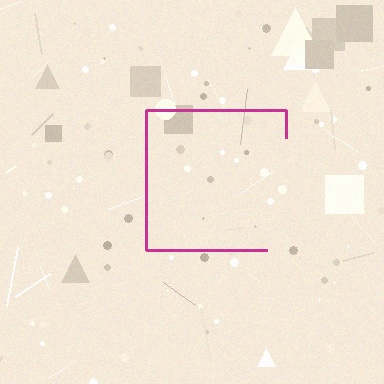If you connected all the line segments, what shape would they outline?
They would outline a square.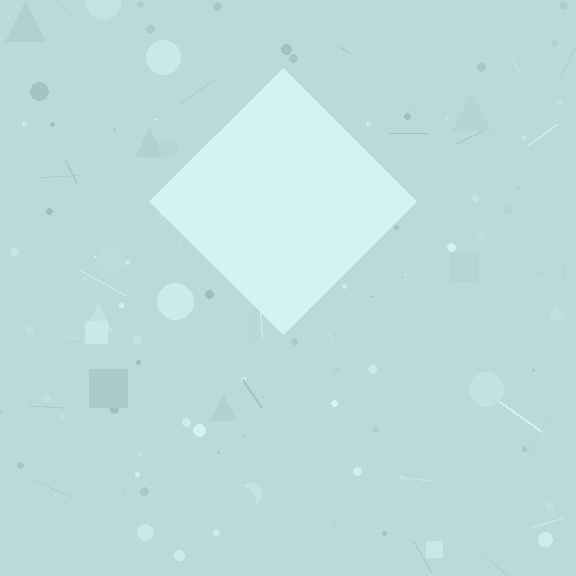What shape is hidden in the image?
A diamond is hidden in the image.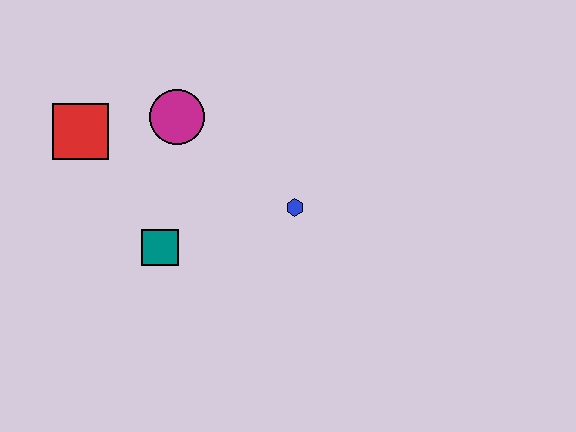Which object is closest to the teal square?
The magenta circle is closest to the teal square.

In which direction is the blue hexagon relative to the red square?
The blue hexagon is to the right of the red square.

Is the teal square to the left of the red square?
No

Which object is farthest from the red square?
The blue hexagon is farthest from the red square.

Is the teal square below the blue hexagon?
Yes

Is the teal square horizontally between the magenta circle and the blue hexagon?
No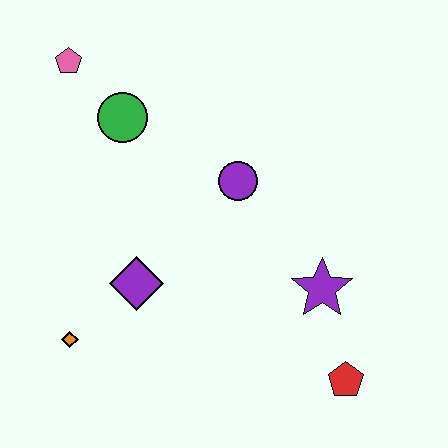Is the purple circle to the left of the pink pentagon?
No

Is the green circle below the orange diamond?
No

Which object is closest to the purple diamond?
The orange diamond is closest to the purple diamond.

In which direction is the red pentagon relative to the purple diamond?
The red pentagon is to the right of the purple diamond.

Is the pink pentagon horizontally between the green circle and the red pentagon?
No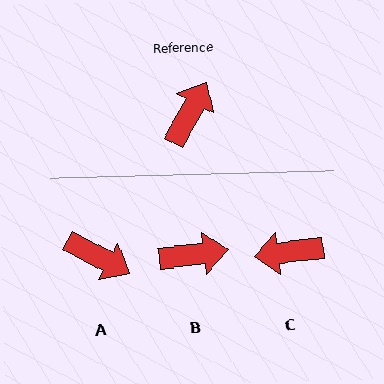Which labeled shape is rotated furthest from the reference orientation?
C, about 126 degrees away.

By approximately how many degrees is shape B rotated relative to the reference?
Approximately 54 degrees clockwise.